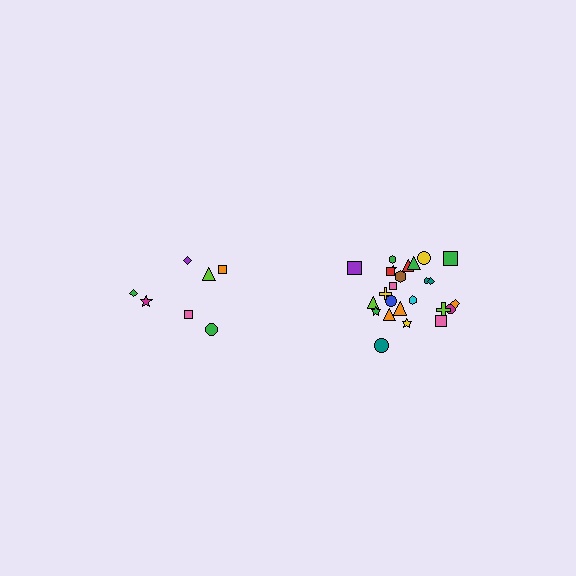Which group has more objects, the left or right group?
The right group.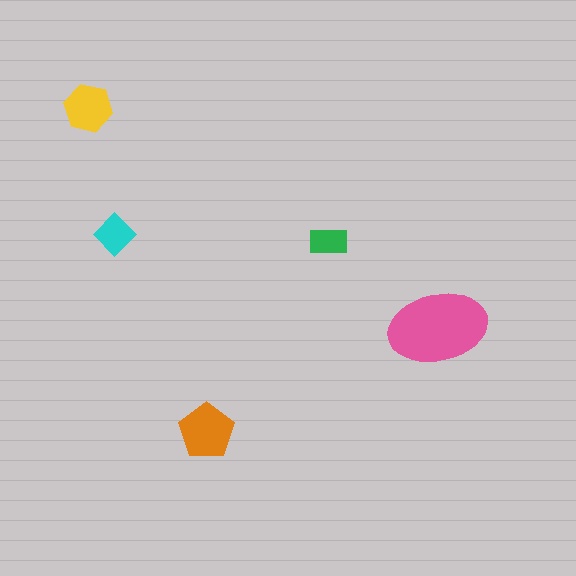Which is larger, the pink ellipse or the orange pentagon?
The pink ellipse.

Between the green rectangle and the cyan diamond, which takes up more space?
The cyan diamond.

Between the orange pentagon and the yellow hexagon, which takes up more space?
The orange pentagon.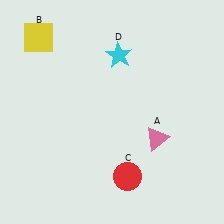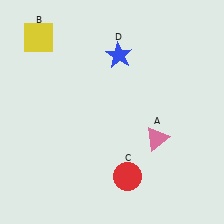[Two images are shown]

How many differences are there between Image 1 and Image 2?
There is 1 difference between the two images.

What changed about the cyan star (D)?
In Image 1, D is cyan. In Image 2, it changed to blue.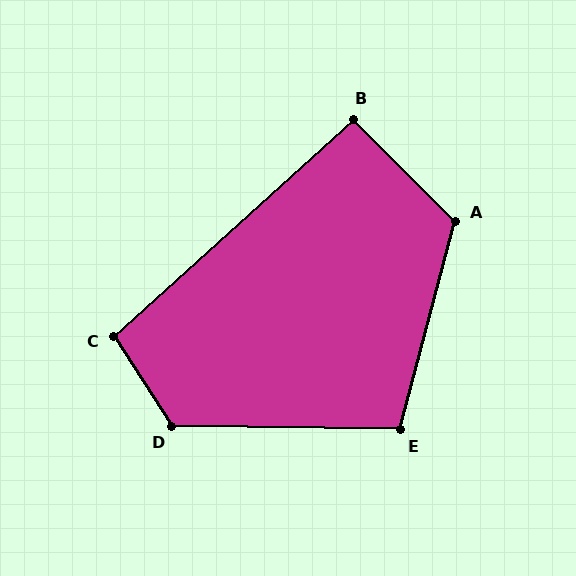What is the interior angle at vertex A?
Approximately 120 degrees (obtuse).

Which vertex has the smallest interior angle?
B, at approximately 93 degrees.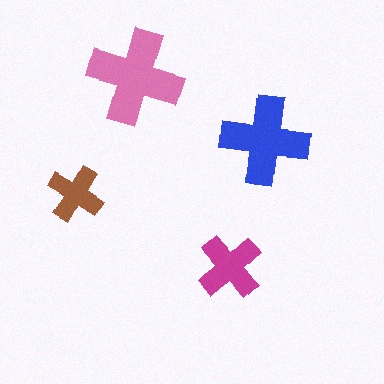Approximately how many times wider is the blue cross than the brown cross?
About 1.5 times wider.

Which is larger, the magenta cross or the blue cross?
The blue one.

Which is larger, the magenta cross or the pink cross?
The pink one.